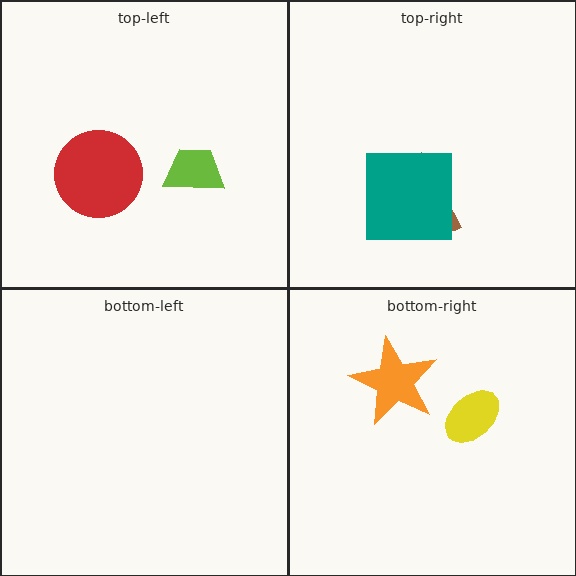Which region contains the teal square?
The top-right region.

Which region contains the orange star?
The bottom-right region.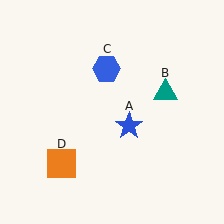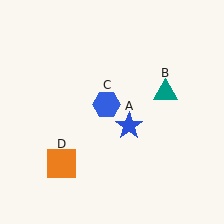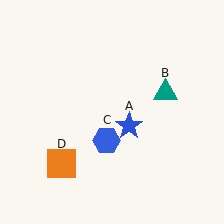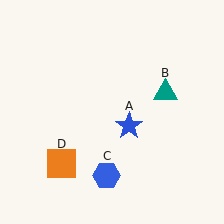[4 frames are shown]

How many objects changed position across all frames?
1 object changed position: blue hexagon (object C).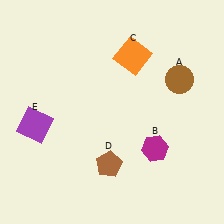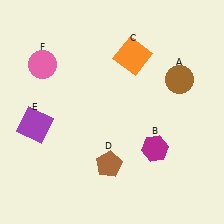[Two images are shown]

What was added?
A pink circle (F) was added in Image 2.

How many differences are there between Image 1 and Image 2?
There is 1 difference between the two images.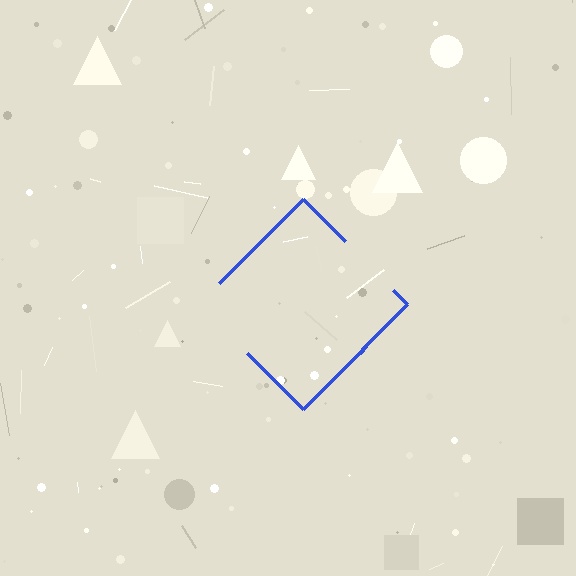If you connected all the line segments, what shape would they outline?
They would outline a diamond.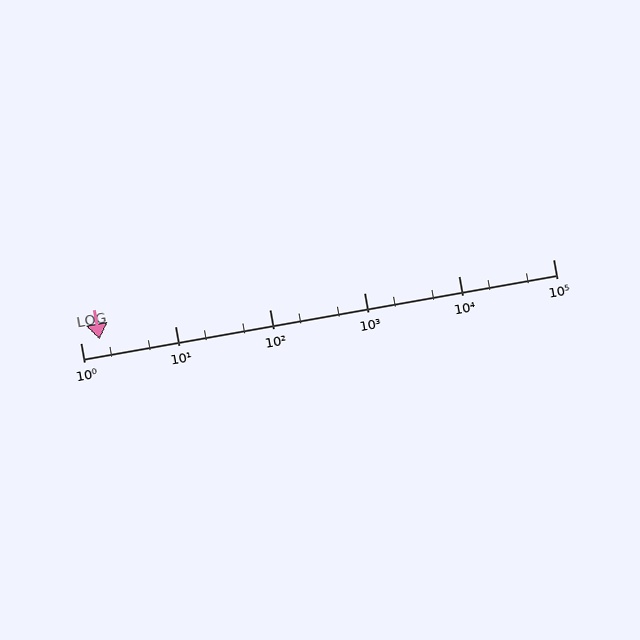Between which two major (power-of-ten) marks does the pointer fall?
The pointer is between 1 and 10.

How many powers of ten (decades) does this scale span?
The scale spans 5 decades, from 1 to 100000.